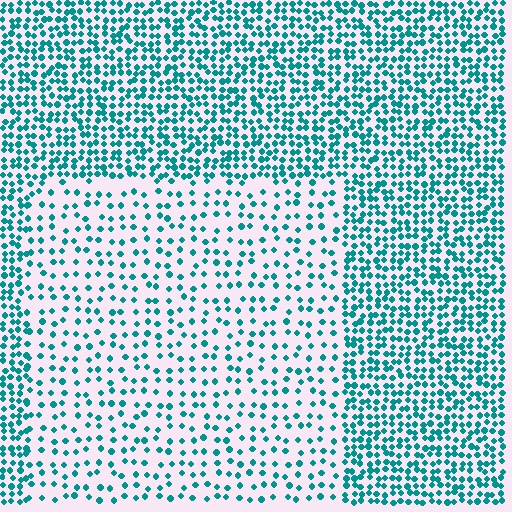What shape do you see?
I see a rectangle.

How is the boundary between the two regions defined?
The boundary is defined by a change in element density (approximately 2.3x ratio). All elements are the same color, size, and shape.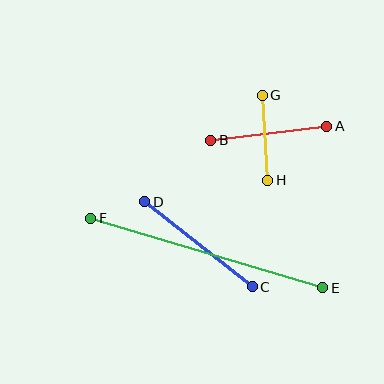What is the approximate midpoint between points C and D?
The midpoint is at approximately (198, 244) pixels.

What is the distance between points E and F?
The distance is approximately 242 pixels.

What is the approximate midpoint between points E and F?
The midpoint is at approximately (207, 253) pixels.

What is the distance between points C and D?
The distance is approximately 137 pixels.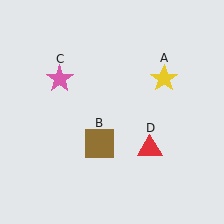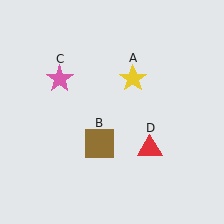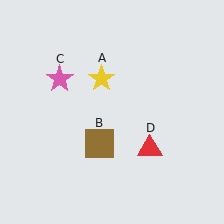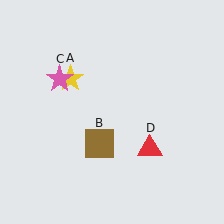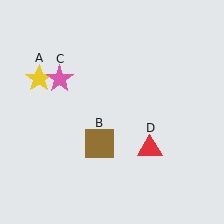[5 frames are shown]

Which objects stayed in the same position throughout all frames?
Brown square (object B) and pink star (object C) and red triangle (object D) remained stationary.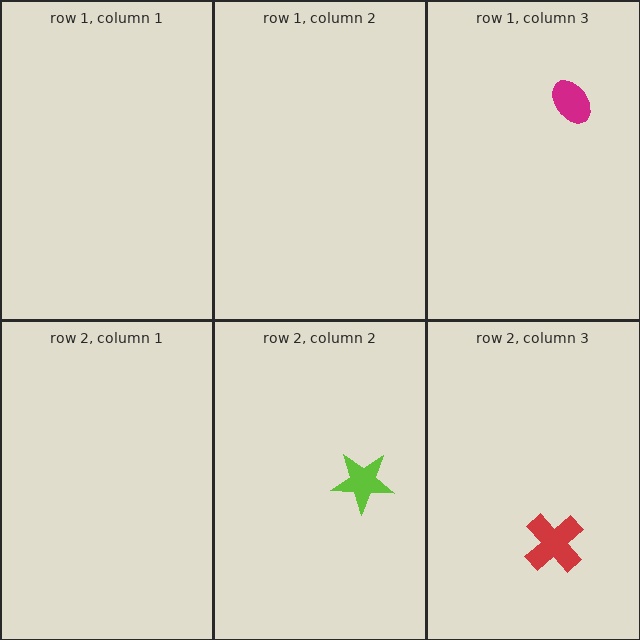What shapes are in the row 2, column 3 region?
The red cross.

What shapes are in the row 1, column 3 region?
The magenta ellipse.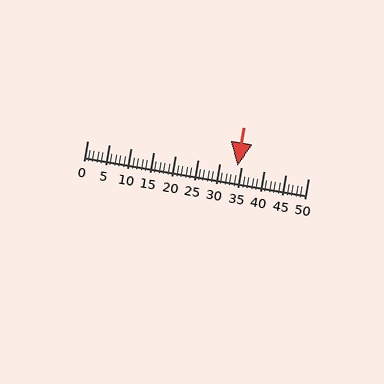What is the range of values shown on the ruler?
The ruler shows values from 0 to 50.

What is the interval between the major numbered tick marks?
The major tick marks are spaced 5 units apart.